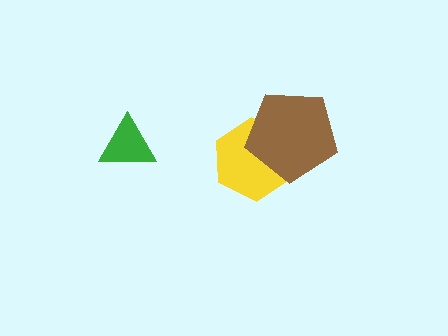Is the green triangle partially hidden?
No, no other shape covers it.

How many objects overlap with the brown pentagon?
1 object overlaps with the brown pentagon.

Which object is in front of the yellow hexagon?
The brown pentagon is in front of the yellow hexagon.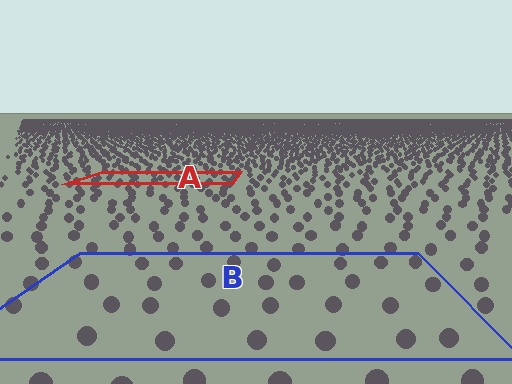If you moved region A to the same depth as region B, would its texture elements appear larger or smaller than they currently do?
They would appear larger. At a closer depth, the same texture elements are projected at a bigger on-screen size.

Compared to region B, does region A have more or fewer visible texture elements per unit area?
Region A has more texture elements per unit area — they are packed more densely because it is farther away.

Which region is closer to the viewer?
Region B is closer. The texture elements there are larger and more spread out.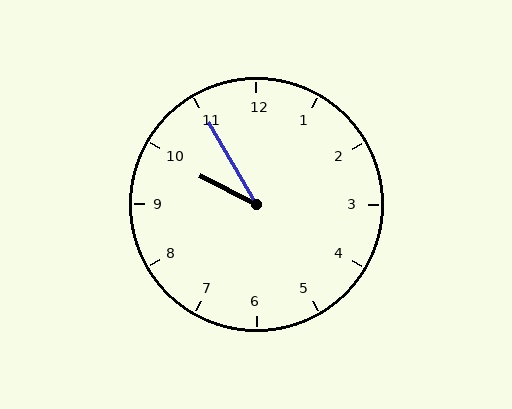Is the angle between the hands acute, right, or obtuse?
It is acute.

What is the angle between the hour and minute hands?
Approximately 32 degrees.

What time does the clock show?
9:55.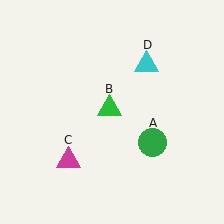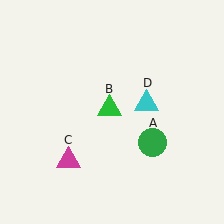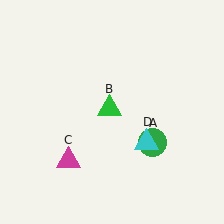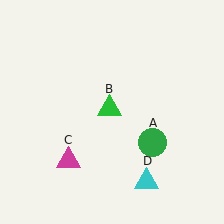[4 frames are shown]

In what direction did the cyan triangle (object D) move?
The cyan triangle (object D) moved down.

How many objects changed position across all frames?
1 object changed position: cyan triangle (object D).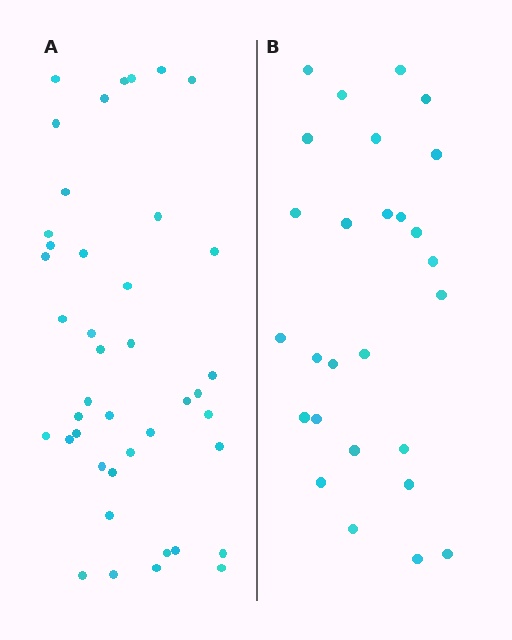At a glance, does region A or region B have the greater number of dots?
Region A (the left region) has more dots.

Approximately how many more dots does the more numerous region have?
Region A has approximately 15 more dots than region B.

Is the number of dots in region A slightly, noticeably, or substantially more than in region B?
Region A has substantially more. The ratio is roughly 1.6 to 1.